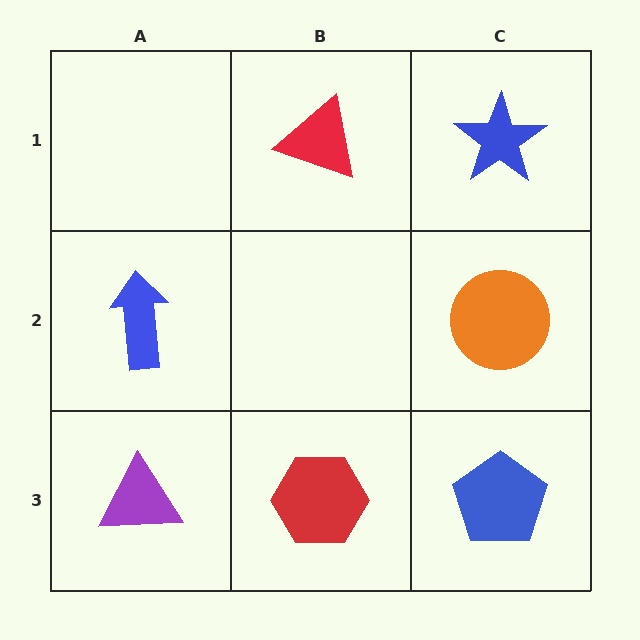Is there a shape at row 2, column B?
No, that cell is empty.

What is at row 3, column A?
A purple triangle.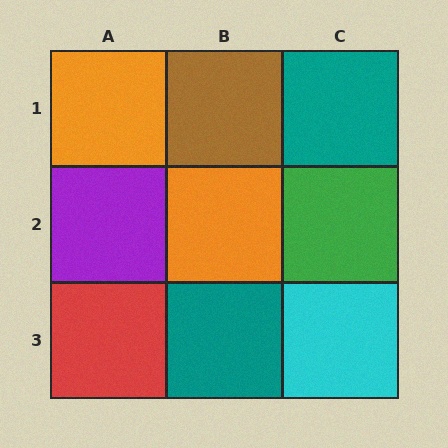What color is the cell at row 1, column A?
Orange.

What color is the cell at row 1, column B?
Brown.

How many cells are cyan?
1 cell is cyan.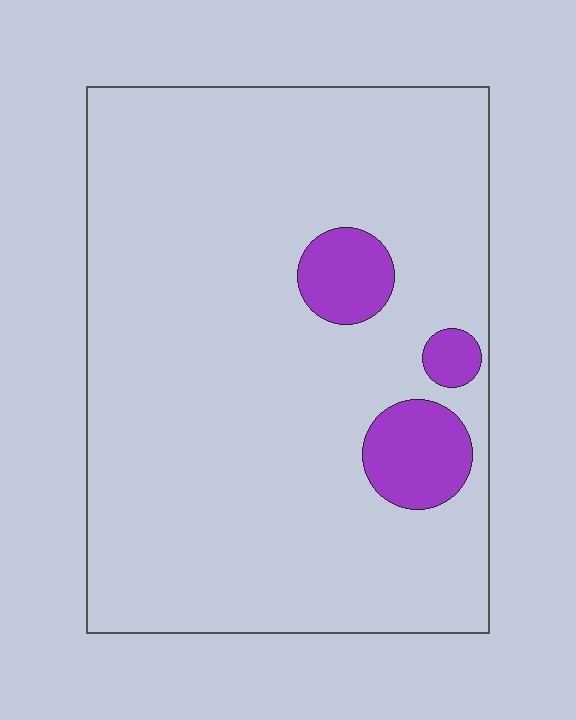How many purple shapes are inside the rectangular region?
3.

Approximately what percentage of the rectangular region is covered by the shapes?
Approximately 10%.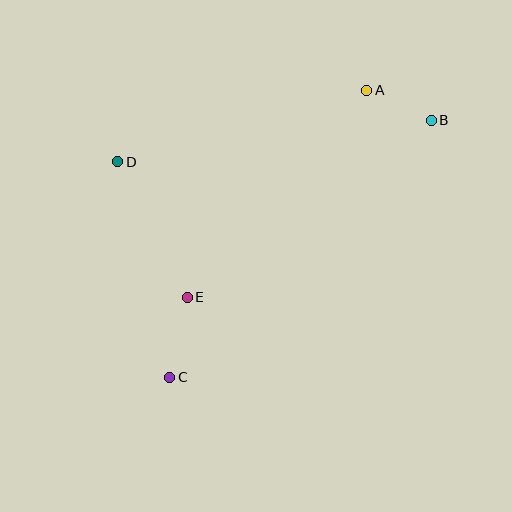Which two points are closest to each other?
Points A and B are closest to each other.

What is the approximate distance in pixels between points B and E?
The distance between B and E is approximately 301 pixels.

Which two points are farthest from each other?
Points B and C are farthest from each other.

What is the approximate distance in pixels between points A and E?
The distance between A and E is approximately 274 pixels.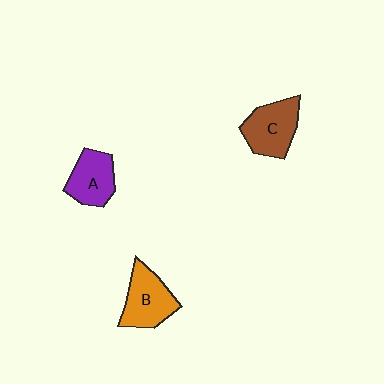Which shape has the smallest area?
Shape A (purple).